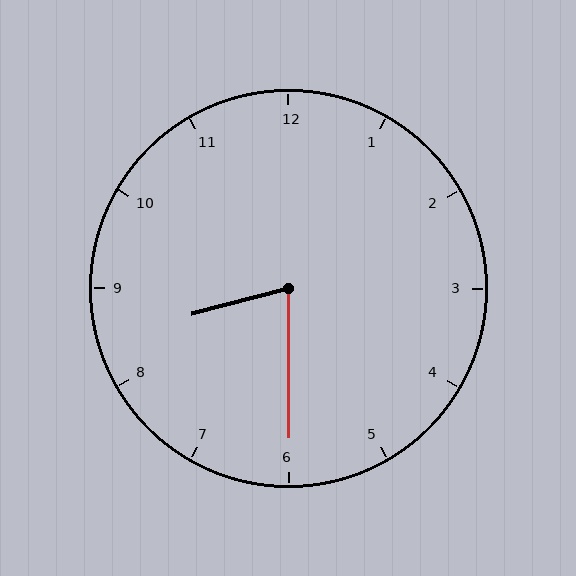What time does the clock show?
8:30.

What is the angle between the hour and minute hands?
Approximately 75 degrees.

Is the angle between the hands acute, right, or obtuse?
It is acute.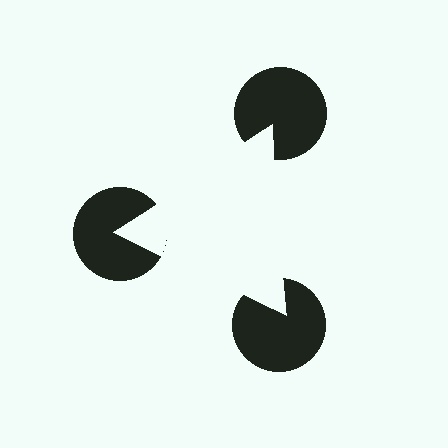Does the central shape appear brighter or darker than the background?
It typically appears slightly brighter than the background, even though no actual brightness change is drawn.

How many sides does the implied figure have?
3 sides.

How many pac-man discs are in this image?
There are 3 — one at each vertex of the illusory triangle.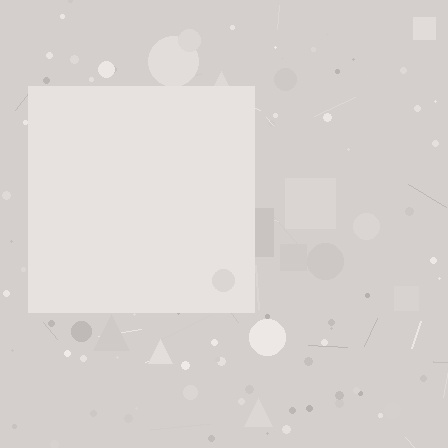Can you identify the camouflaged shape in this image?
The camouflaged shape is a square.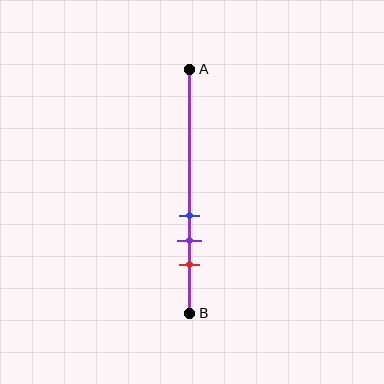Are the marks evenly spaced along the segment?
Yes, the marks are approximately evenly spaced.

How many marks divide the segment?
There are 3 marks dividing the segment.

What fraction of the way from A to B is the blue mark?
The blue mark is approximately 60% (0.6) of the way from A to B.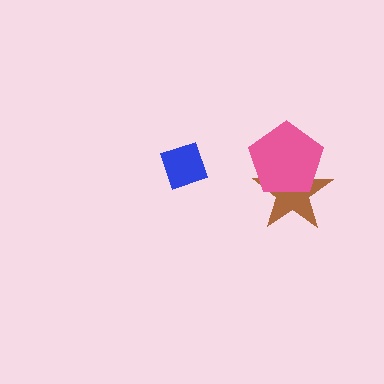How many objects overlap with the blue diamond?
0 objects overlap with the blue diamond.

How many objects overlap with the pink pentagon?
1 object overlaps with the pink pentagon.